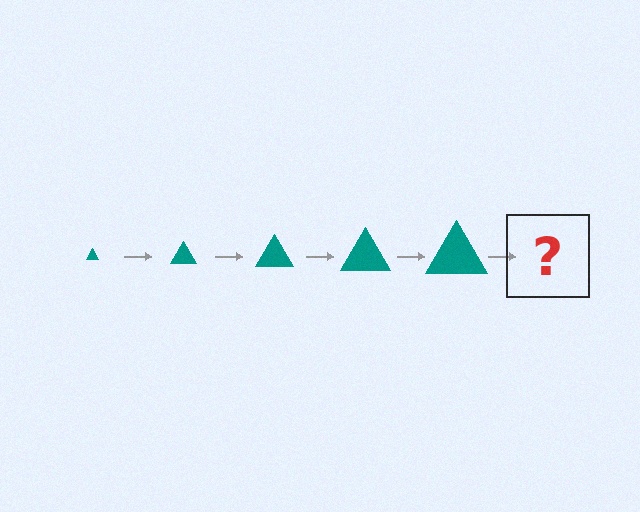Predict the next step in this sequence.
The next step is a teal triangle, larger than the previous one.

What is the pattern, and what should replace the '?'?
The pattern is that the triangle gets progressively larger each step. The '?' should be a teal triangle, larger than the previous one.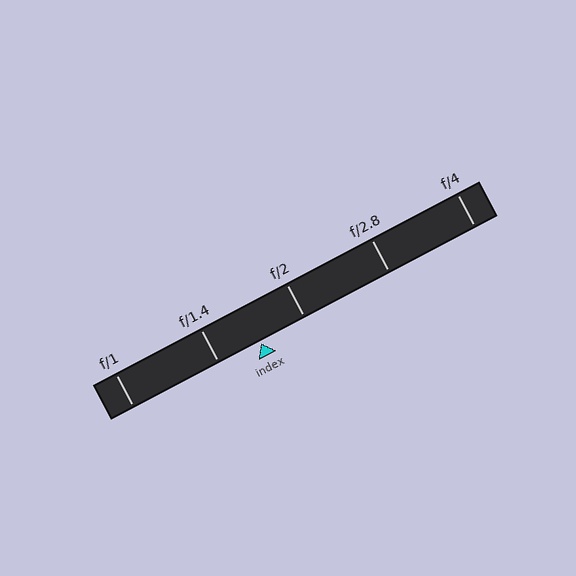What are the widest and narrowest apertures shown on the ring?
The widest aperture shown is f/1 and the narrowest is f/4.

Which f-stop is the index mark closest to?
The index mark is closest to f/1.4.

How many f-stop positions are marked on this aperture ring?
There are 5 f-stop positions marked.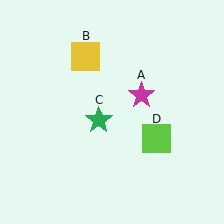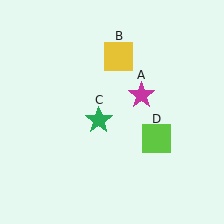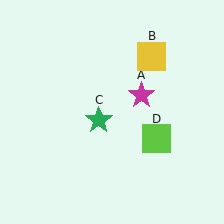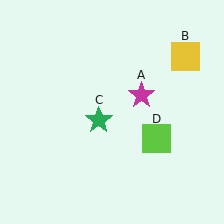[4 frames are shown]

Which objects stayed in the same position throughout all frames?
Magenta star (object A) and green star (object C) and lime square (object D) remained stationary.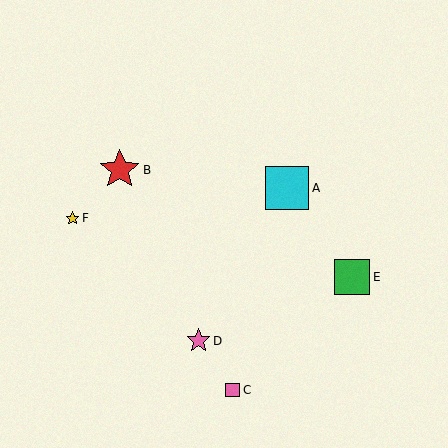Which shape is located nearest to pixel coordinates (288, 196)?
The cyan square (labeled A) at (287, 188) is nearest to that location.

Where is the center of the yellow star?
The center of the yellow star is at (73, 218).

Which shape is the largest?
The cyan square (labeled A) is the largest.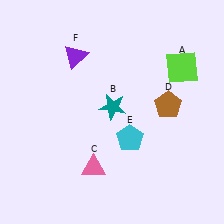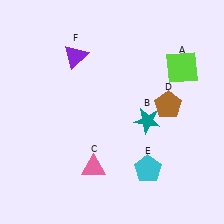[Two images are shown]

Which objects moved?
The objects that moved are: the teal star (B), the cyan pentagon (E).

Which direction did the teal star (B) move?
The teal star (B) moved right.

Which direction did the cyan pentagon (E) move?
The cyan pentagon (E) moved down.